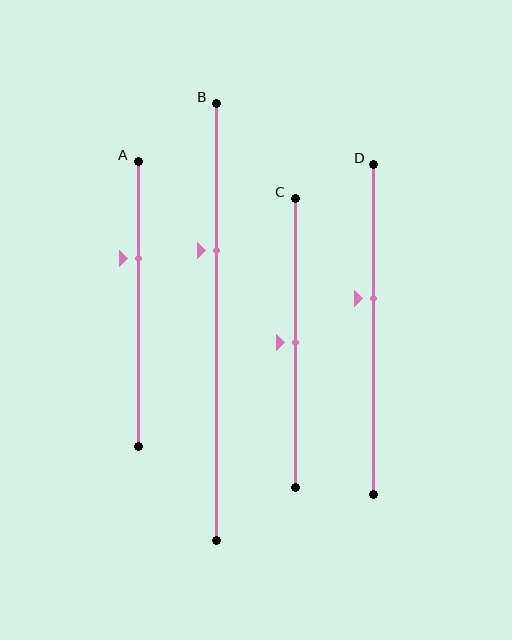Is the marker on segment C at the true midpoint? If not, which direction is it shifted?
Yes, the marker on segment C is at the true midpoint.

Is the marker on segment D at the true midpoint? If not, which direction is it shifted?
No, the marker on segment D is shifted upward by about 9% of the segment length.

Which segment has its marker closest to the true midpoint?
Segment C has its marker closest to the true midpoint.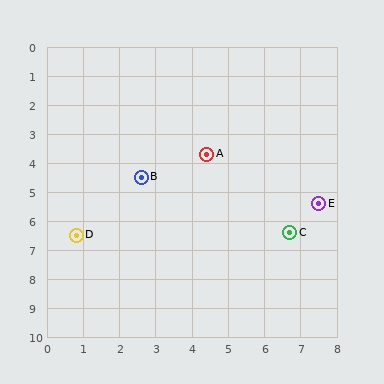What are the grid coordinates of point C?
Point C is at approximately (6.7, 6.4).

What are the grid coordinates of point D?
Point D is at approximately (0.8, 6.5).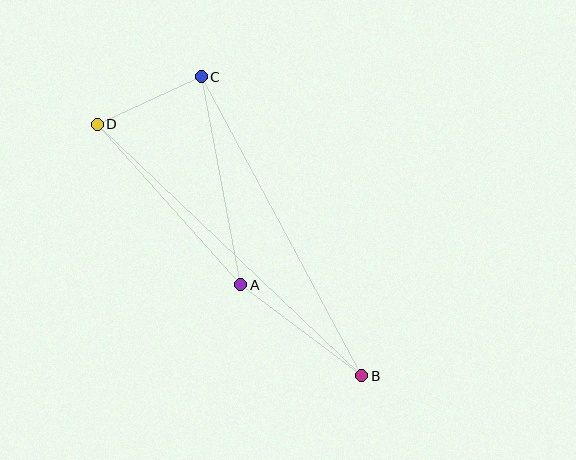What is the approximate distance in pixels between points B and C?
The distance between B and C is approximately 339 pixels.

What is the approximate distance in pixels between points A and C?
The distance between A and C is approximately 211 pixels.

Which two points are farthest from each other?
Points B and D are farthest from each other.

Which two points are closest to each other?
Points C and D are closest to each other.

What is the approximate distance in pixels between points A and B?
The distance between A and B is approximately 151 pixels.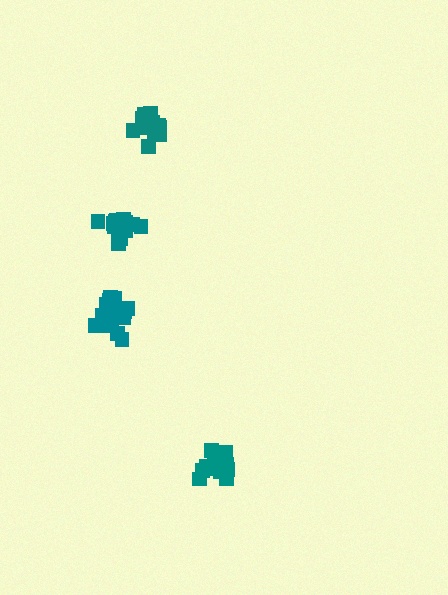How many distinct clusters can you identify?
There are 4 distinct clusters.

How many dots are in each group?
Group 1: 16 dots, Group 2: 14 dots, Group 3: 17 dots, Group 4: 13 dots (60 total).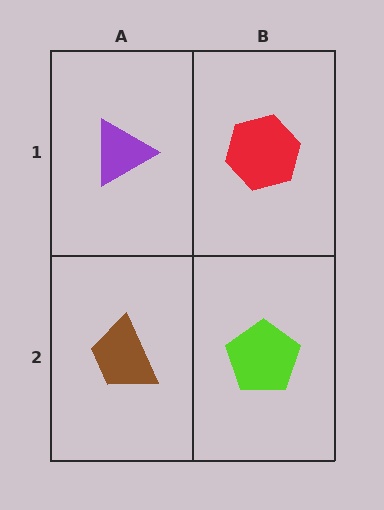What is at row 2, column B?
A lime pentagon.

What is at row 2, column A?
A brown trapezoid.